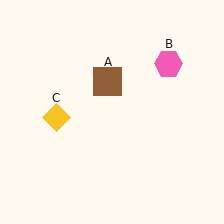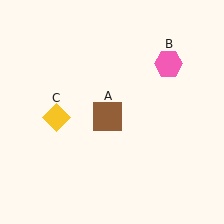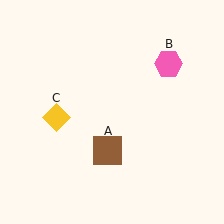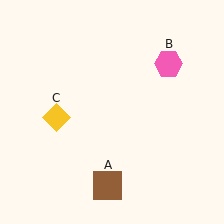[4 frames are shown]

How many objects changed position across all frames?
1 object changed position: brown square (object A).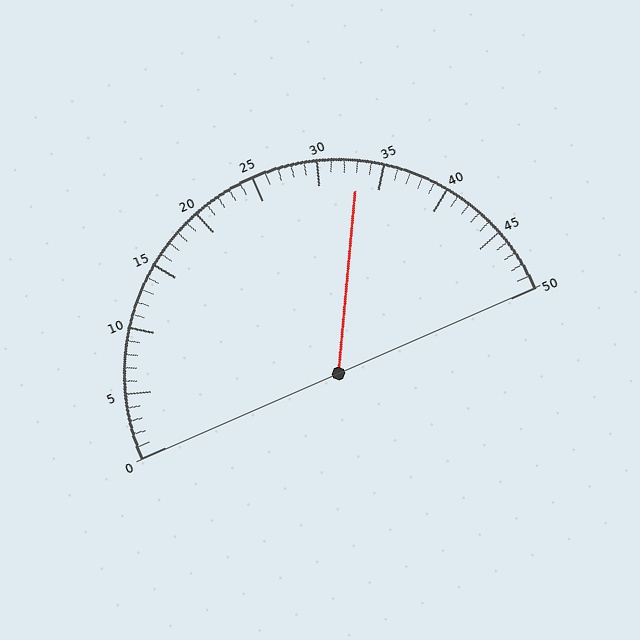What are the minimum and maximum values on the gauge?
The gauge ranges from 0 to 50.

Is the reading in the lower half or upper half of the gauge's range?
The reading is in the upper half of the range (0 to 50).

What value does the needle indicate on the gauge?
The needle indicates approximately 33.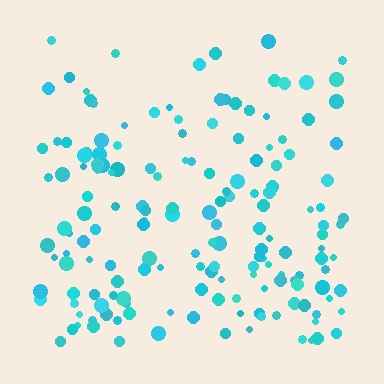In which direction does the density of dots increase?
From top to bottom, with the bottom side densest.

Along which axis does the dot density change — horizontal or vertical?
Vertical.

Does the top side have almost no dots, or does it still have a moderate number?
Still a moderate number, just noticeably fewer than the bottom.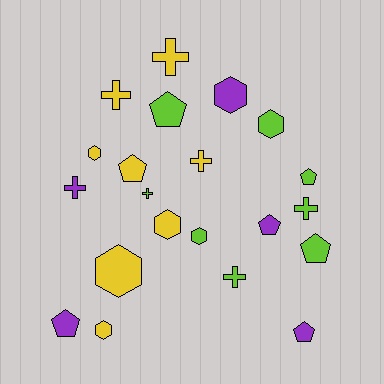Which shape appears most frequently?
Pentagon, with 7 objects.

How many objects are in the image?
There are 21 objects.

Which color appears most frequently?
Lime, with 8 objects.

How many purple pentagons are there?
There are 3 purple pentagons.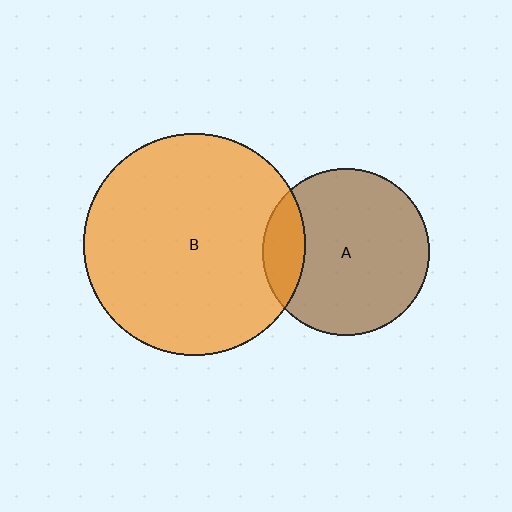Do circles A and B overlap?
Yes.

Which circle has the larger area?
Circle B (orange).